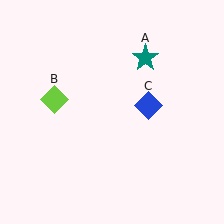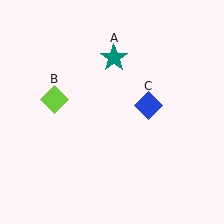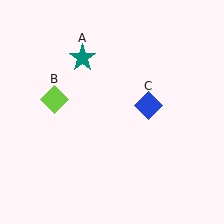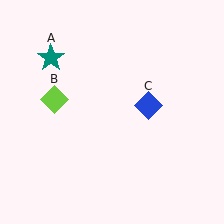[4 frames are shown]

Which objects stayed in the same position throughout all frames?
Lime diamond (object B) and blue diamond (object C) remained stationary.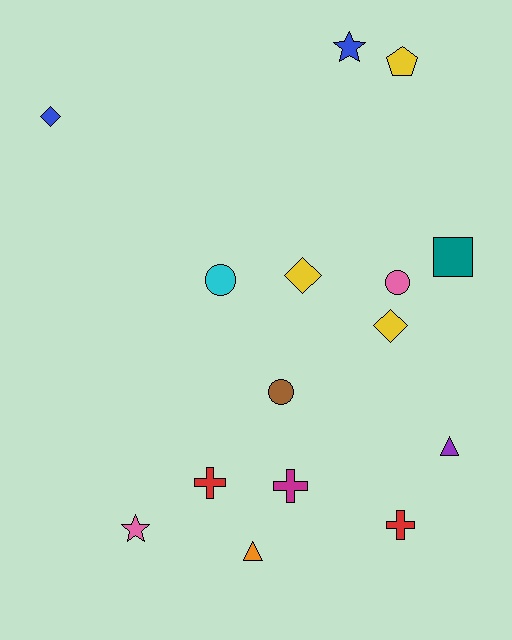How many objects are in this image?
There are 15 objects.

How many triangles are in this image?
There are 2 triangles.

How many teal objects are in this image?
There is 1 teal object.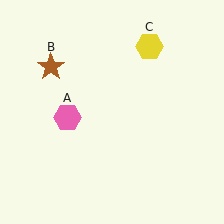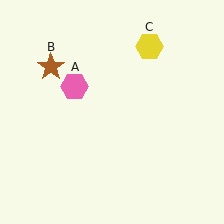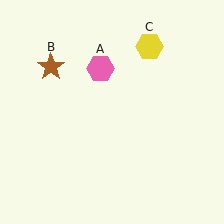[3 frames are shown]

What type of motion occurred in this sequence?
The pink hexagon (object A) rotated clockwise around the center of the scene.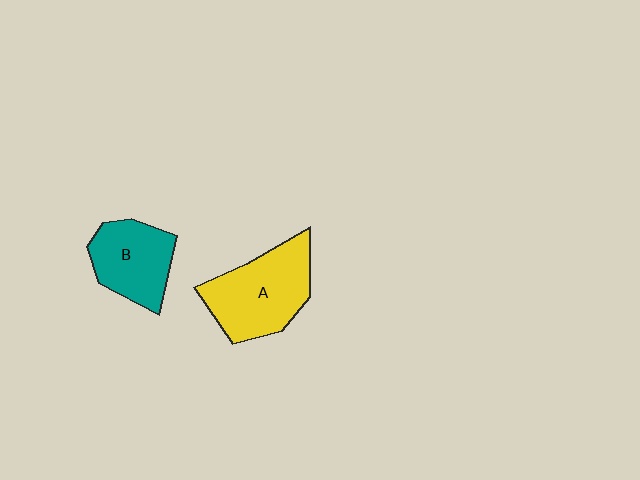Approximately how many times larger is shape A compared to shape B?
Approximately 1.3 times.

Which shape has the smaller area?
Shape B (teal).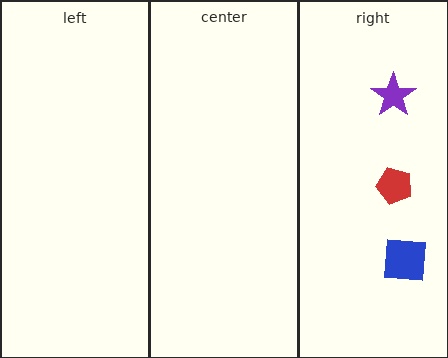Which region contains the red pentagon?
The right region.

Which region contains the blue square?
The right region.